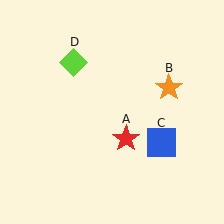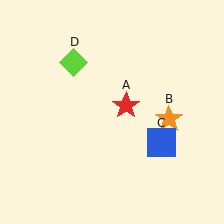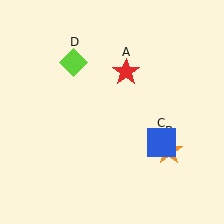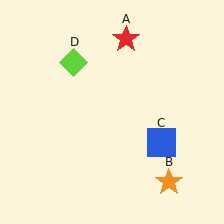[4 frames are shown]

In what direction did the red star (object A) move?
The red star (object A) moved up.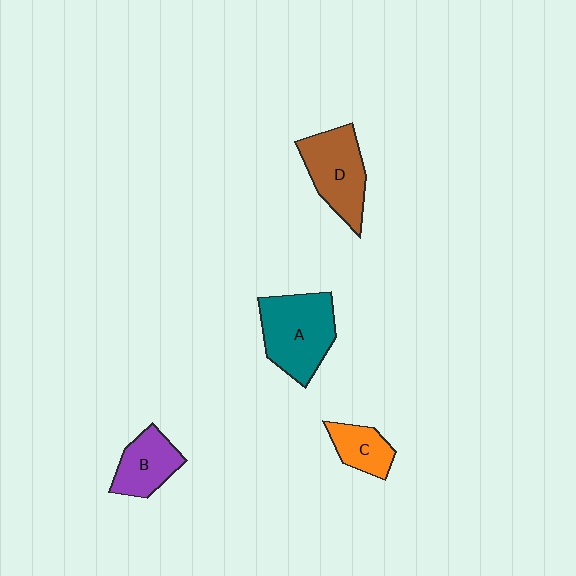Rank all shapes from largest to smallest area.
From largest to smallest: A (teal), D (brown), B (purple), C (orange).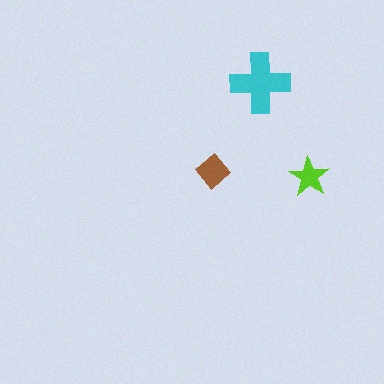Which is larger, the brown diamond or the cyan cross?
The cyan cross.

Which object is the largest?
The cyan cross.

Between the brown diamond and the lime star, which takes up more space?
The brown diamond.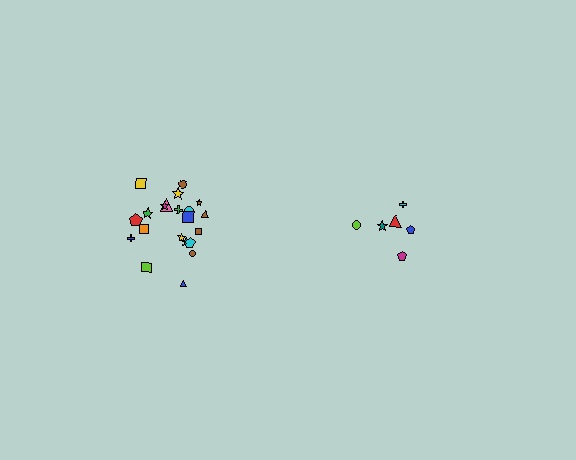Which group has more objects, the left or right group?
The left group.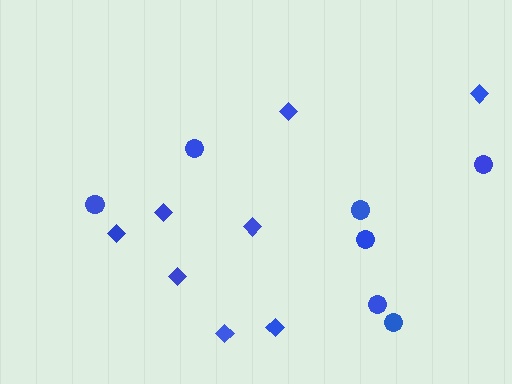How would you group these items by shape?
There are 2 groups: one group of diamonds (8) and one group of circles (7).